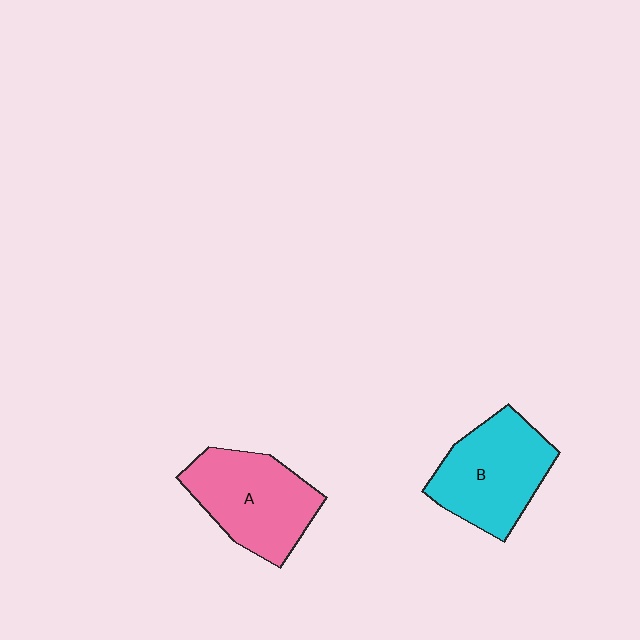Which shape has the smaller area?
Shape B (cyan).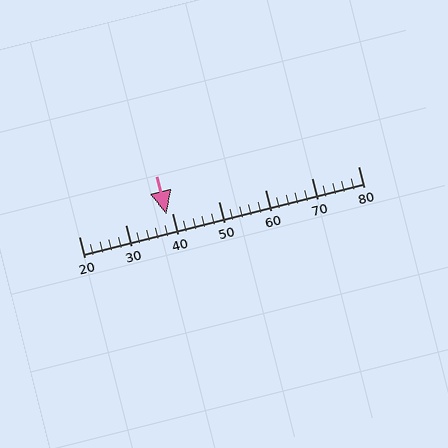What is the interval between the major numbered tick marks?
The major tick marks are spaced 10 units apart.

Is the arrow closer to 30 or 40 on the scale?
The arrow is closer to 40.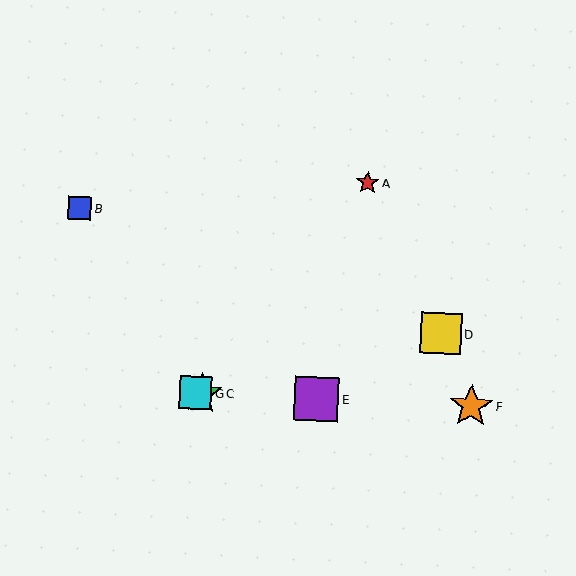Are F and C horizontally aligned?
Yes, both are at y≈406.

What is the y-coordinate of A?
Object A is at y≈183.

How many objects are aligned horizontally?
4 objects (C, E, F, G) are aligned horizontally.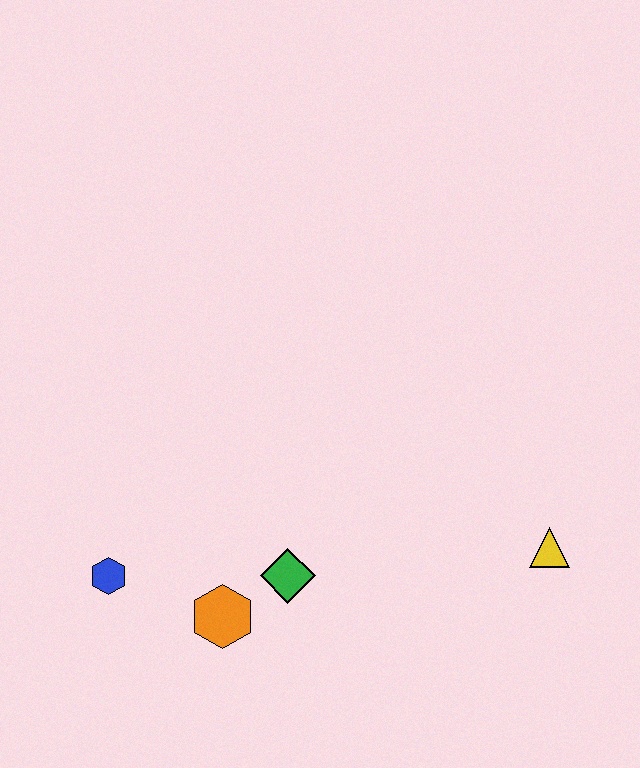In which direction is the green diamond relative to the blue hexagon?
The green diamond is to the right of the blue hexagon.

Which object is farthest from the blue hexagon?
The yellow triangle is farthest from the blue hexagon.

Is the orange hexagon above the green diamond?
No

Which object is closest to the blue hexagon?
The orange hexagon is closest to the blue hexagon.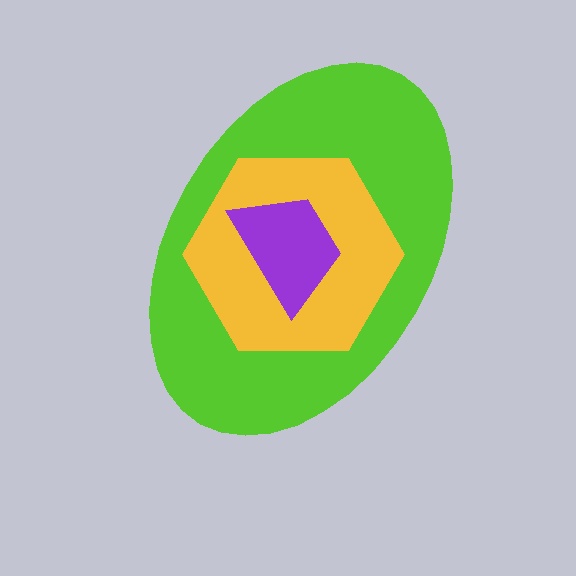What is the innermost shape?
The purple trapezoid.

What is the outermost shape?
The lime ellipse.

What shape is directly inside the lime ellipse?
The yellow hexagon.